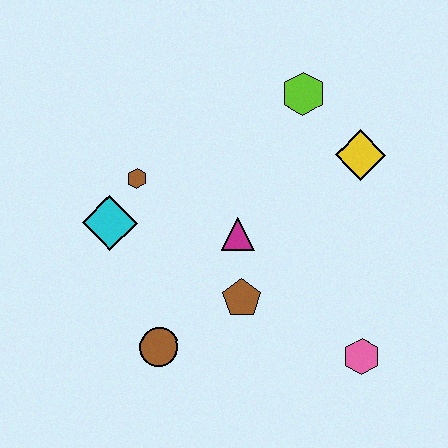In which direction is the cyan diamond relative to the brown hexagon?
The cyan diamond is below the brown hexagon.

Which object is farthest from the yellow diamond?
The brown circle is farthest from the yellow diamond.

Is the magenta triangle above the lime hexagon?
No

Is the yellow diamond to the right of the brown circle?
Yes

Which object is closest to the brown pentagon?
The magenta triangle is closest to the brown pentagon.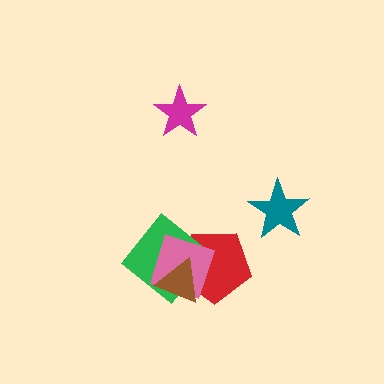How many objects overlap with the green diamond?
3 objects overlap with the green diamond.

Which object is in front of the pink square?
The brown triangle is in front of the pink square.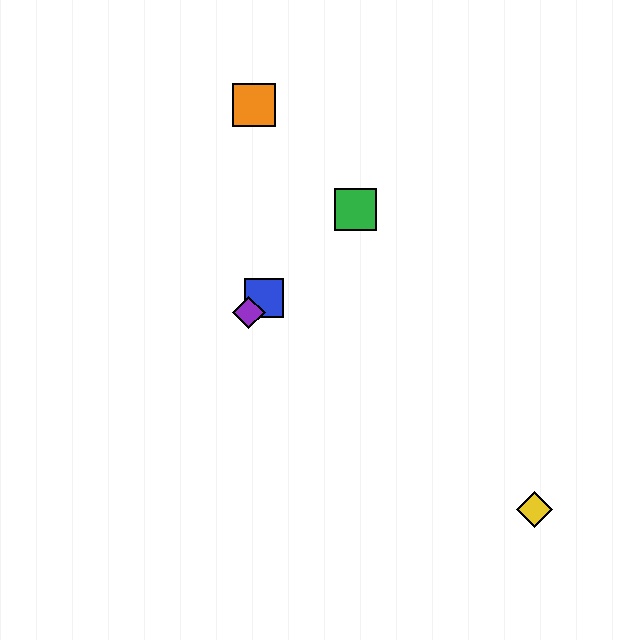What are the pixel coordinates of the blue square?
The blue square is at (264, 298).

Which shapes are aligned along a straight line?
The red star, the blue square, the green square, the purple diamond are aligned along a straight line.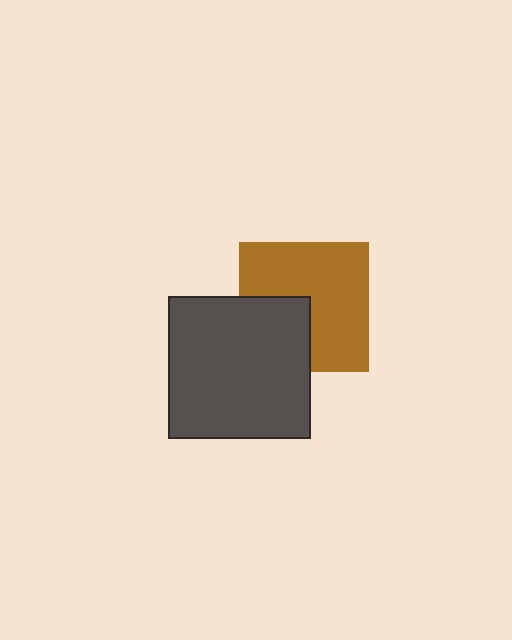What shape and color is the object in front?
The object in front is a dark gray square.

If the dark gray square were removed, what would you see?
You would see the complete brown square.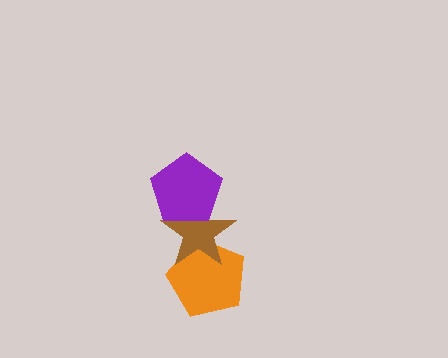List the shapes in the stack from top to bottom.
From top to bottom: the purple pentagon, the brown star, the orange pentagon.